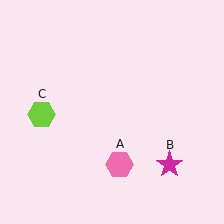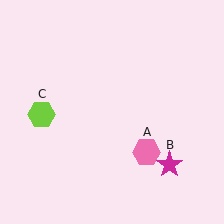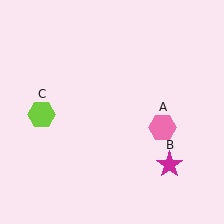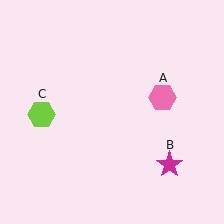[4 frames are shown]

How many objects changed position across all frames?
1 object changed position: pink hexagon (object A).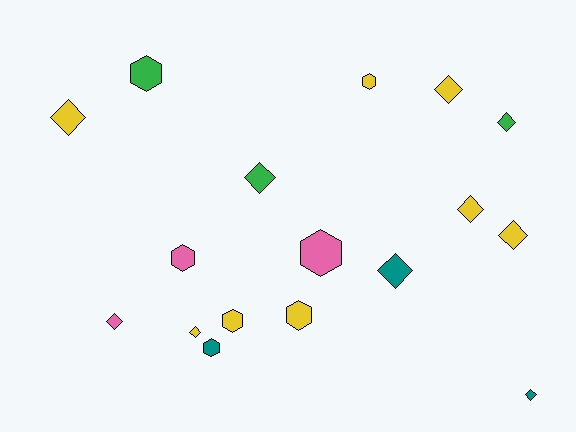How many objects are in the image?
There are 17 objects.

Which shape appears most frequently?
Diamond, with 10 objects.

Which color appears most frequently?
Yellow, with 8 objects.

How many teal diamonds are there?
There are 2 teal diamonds.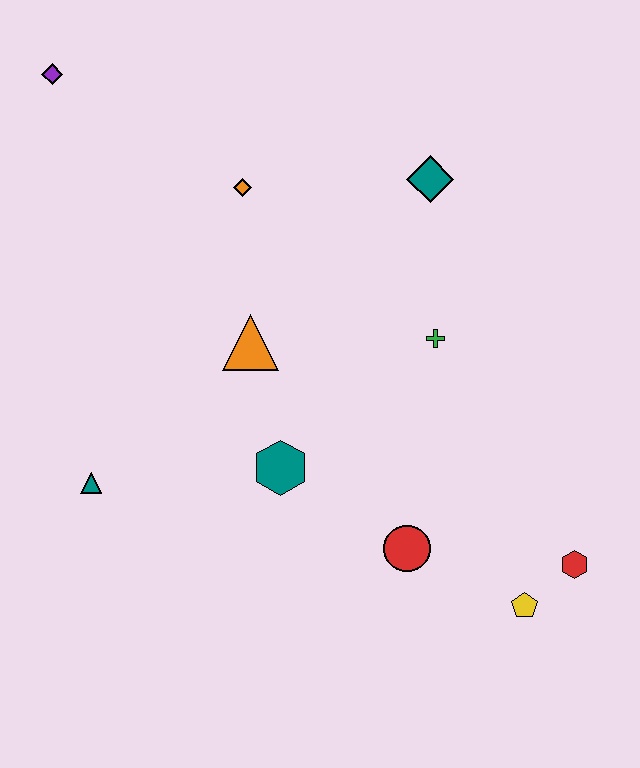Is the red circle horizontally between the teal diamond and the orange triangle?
Yes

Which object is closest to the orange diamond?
The orange triangle is closest to the orange diamond.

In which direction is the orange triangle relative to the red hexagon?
The orange triangle is to the left of the red hexagon.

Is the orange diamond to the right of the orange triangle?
No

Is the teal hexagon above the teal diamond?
No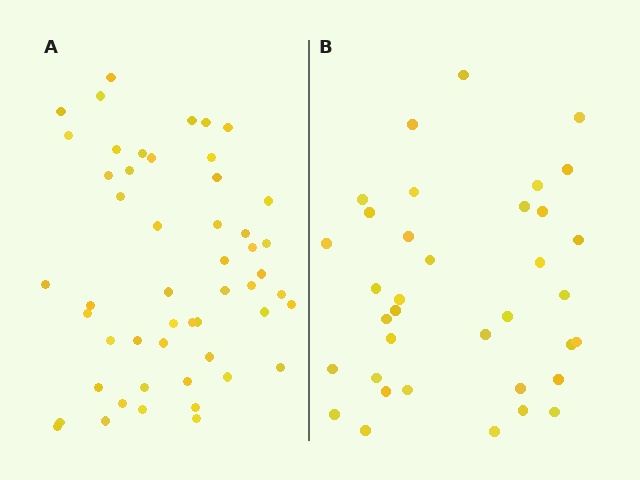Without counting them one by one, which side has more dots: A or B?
Region A (the left region) has more dots.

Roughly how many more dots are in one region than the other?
Region A has approximately 15 more dots than region B.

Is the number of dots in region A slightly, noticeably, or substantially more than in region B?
Region A has noticeably more, but not dramatically so. The ratio is roughly 1.4 to 1.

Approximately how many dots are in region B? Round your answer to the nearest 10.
About 40 dots. (The exact count is 36, which rounds to 40.)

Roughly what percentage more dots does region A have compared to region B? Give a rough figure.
About 40% more.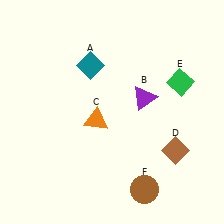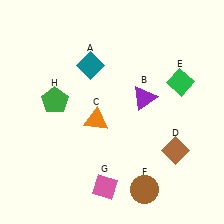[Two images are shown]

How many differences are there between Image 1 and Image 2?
There are 2 differences between the two images.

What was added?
A pink diamond (G), a green pentagon (H) were added in Image 2.